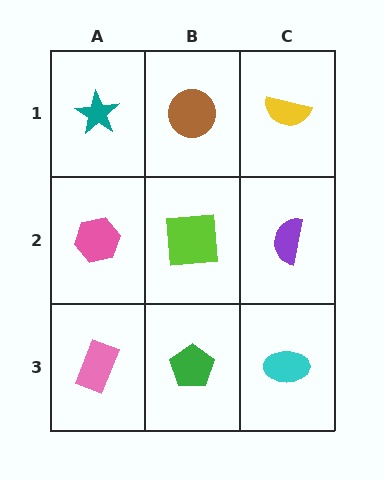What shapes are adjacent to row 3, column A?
A pink hexagon (row 2, column A), a green pentagon (row 3, column B).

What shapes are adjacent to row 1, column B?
A lime square (row 2, column B), a teal star (row 1, column A), a yellow semicircle (row 1, column C).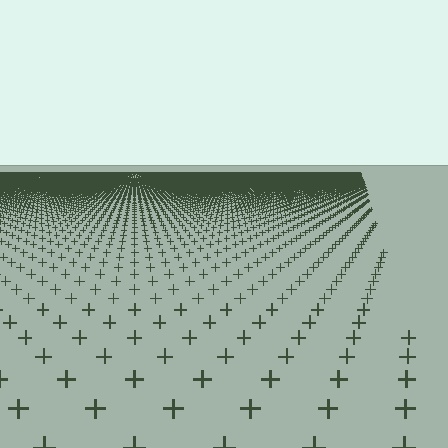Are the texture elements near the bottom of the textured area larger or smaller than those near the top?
Larger. Near the bottom, elements are closer to the viewer and appear at a bigger on-screen size.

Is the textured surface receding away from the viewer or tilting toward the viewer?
The surface is receding away from the viewer. Texture elements get smaller and denser toward the top.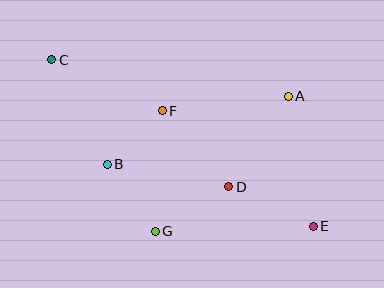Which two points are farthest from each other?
Points C and E are farthest from each other.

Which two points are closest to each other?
Points B and F are closest to each other.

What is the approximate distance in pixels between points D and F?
The distance between D and F is approximately 101 pixels.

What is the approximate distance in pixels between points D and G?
The distance between D and G is approximately 86 pixels.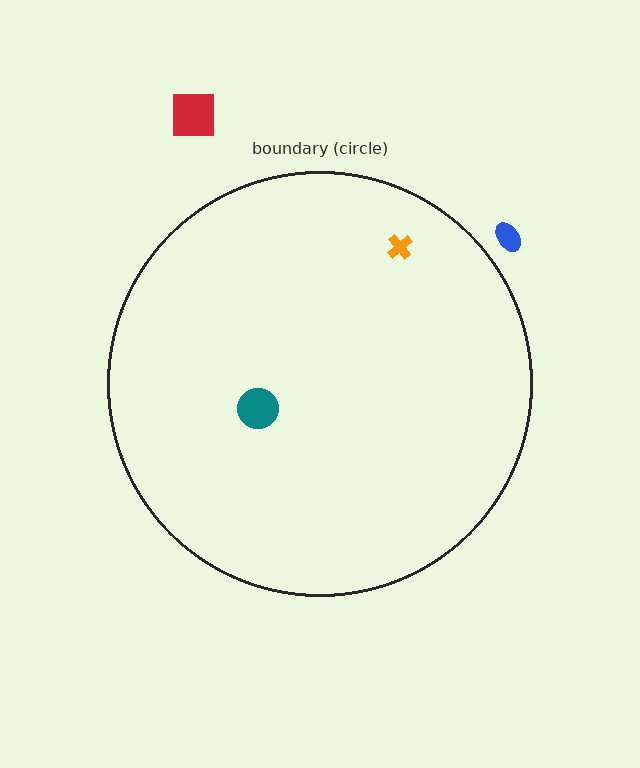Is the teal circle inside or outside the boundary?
Inside.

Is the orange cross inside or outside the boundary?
Inside.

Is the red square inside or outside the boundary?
Outside.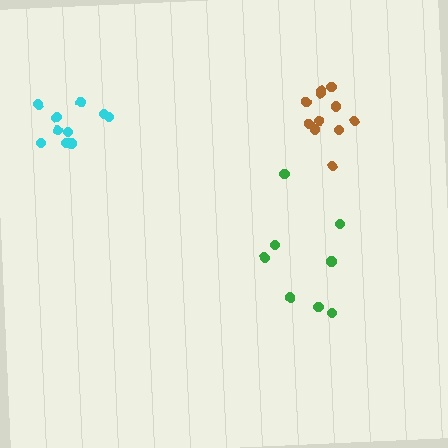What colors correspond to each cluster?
The clusters are colored: brown, green, cyan.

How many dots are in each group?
Group 1: 11 dots, Group 2: 8 dots, Group 3: 10 dots (29 total).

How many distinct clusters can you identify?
There are 3 distinct clusters.